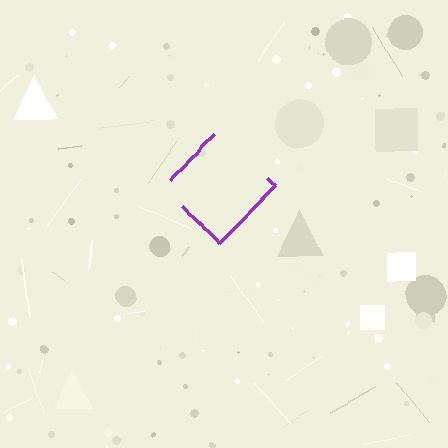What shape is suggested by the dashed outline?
The dashed outline suggests a diamond.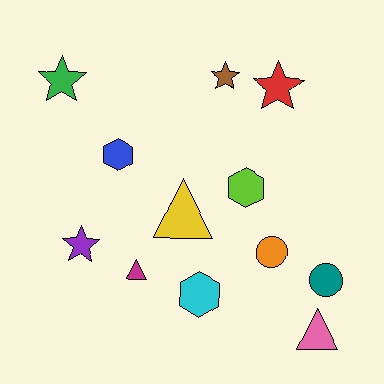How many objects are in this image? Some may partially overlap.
There are 12 objects.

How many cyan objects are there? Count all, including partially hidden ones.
There is 1 cyan object.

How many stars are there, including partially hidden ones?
There are 4 stars.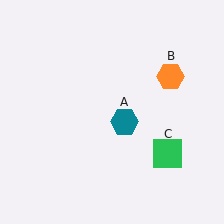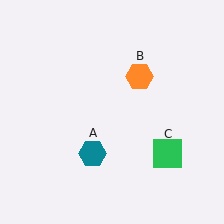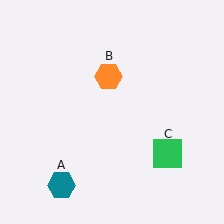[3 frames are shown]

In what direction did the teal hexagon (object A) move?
The teal hexagon (object A) moved down and to the left.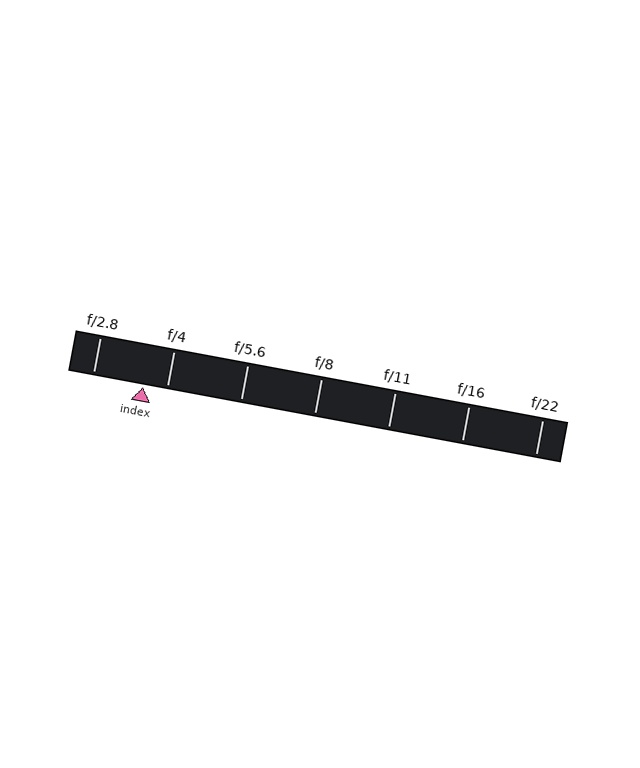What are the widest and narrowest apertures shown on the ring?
The widest aperture shown is f/2.8 and the narrowest is f/22.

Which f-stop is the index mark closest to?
The index mark is closest to f/4.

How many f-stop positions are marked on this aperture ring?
There are 7 f-stop positions marked.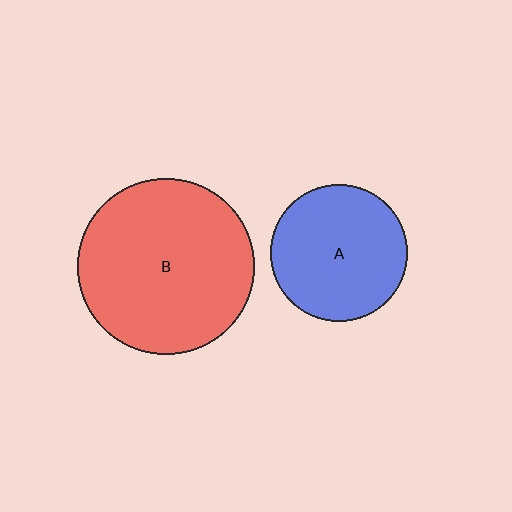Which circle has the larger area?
Circle B (red).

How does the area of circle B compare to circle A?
Approximately 1.7 times.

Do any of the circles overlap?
No, none of the circles overlap.